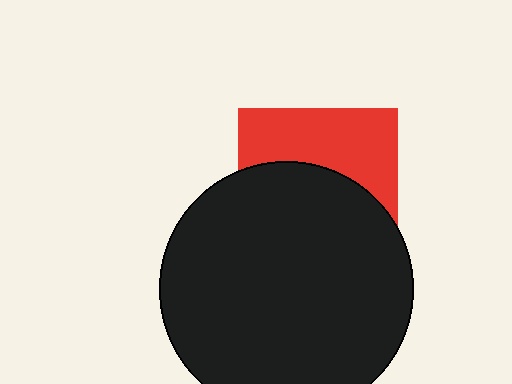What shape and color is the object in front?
The object in front is a black circle.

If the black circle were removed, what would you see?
You would see the complete red square.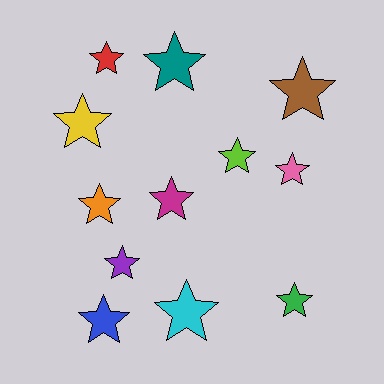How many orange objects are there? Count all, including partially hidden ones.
There is 1 orange object.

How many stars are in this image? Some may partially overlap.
There are 12 stars.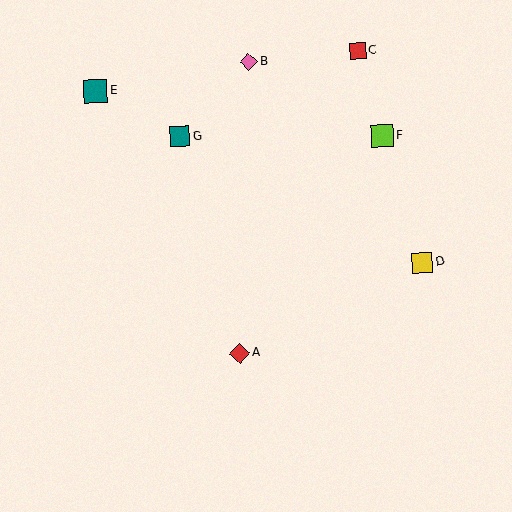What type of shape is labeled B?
Shape B is a pink diamond.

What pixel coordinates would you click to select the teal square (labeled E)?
Click at (95, 91) to select the teal square E.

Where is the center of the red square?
The center of the red square is at (358, 51).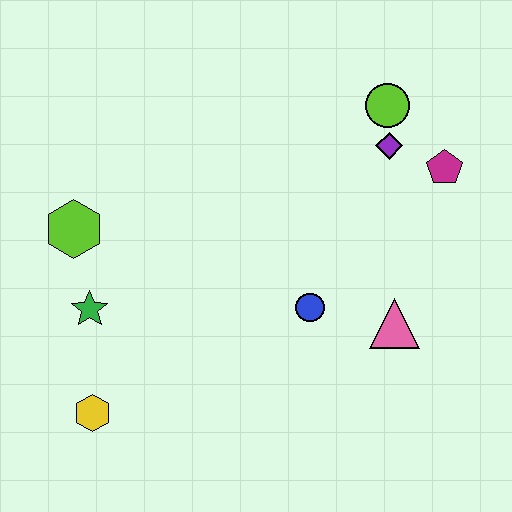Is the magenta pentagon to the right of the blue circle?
Yes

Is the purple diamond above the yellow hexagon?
Yes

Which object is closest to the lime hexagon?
The green star is closest to the lime hexagon.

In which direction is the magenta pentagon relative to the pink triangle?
The magenta pentagon is above the pink triangle.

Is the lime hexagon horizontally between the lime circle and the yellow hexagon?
No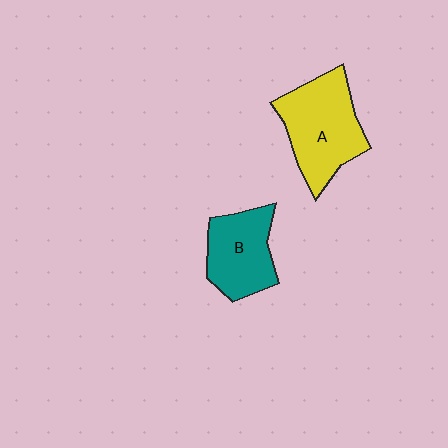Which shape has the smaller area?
Shape B (teal).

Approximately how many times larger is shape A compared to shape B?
Approximately 1.3 times.